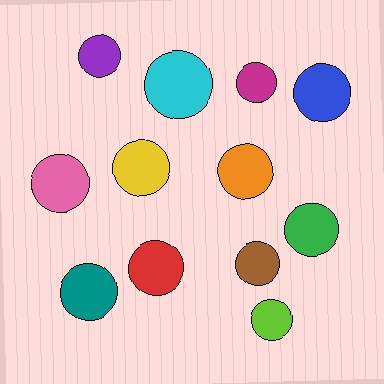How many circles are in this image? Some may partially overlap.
There are 12 circles.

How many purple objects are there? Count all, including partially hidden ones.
There is 1 purple object.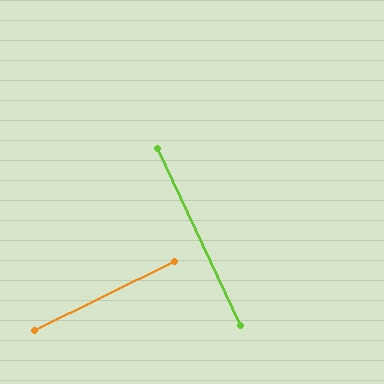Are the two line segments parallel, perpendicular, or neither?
Perpendicular — they meet at approximately 89°.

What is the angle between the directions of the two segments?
Approximately 89 degrees.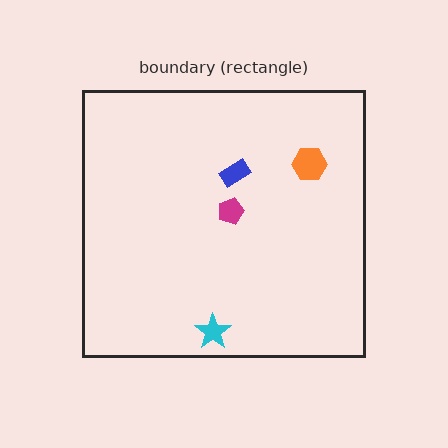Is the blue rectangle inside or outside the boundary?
Inside.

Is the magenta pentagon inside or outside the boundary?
Inside.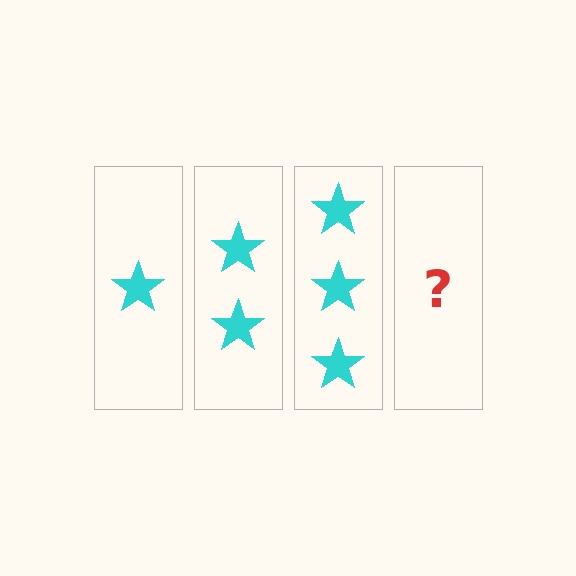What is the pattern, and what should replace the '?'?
The pattern is that each step adds one more star. The '?' should be 4 stars.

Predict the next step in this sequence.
The next step is 4 stars.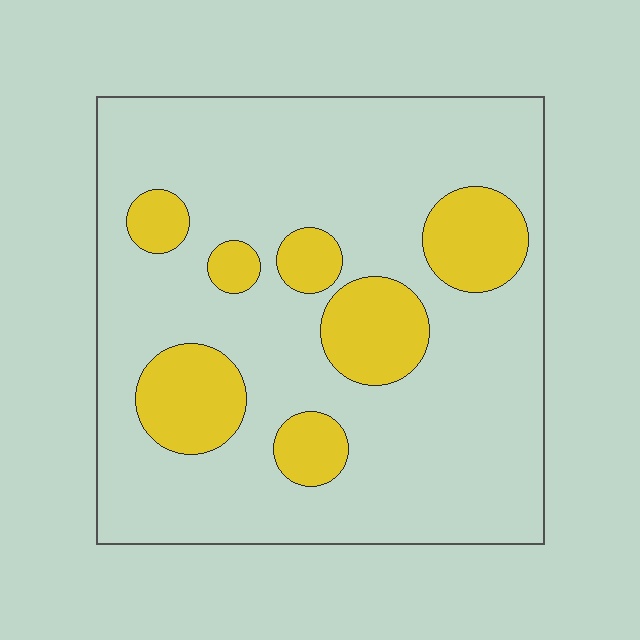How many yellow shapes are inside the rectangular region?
7.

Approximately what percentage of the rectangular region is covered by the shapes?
Approximately 20%.